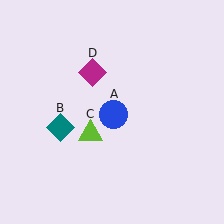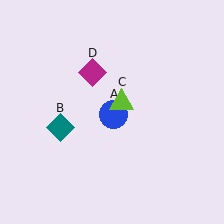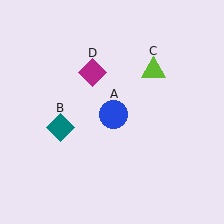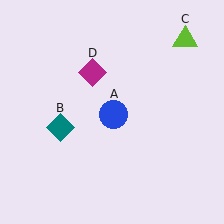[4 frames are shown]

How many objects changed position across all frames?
1 object changed position: lime triangle (object C).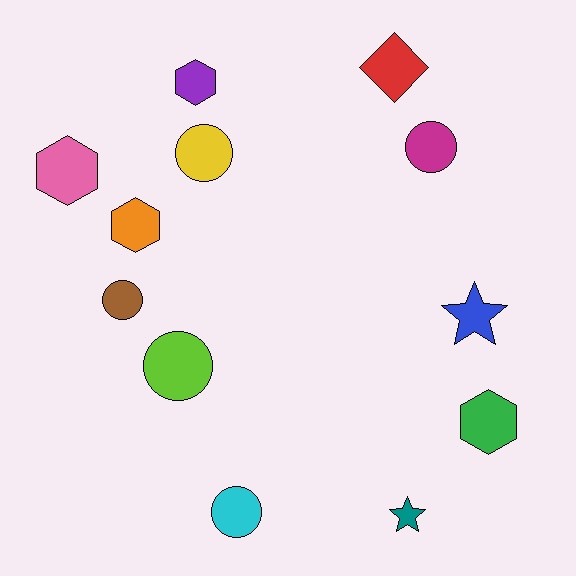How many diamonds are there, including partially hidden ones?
There is 1 diamond.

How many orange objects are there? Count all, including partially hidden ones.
There is 1 orange object.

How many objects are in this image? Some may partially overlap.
There are 12 objects.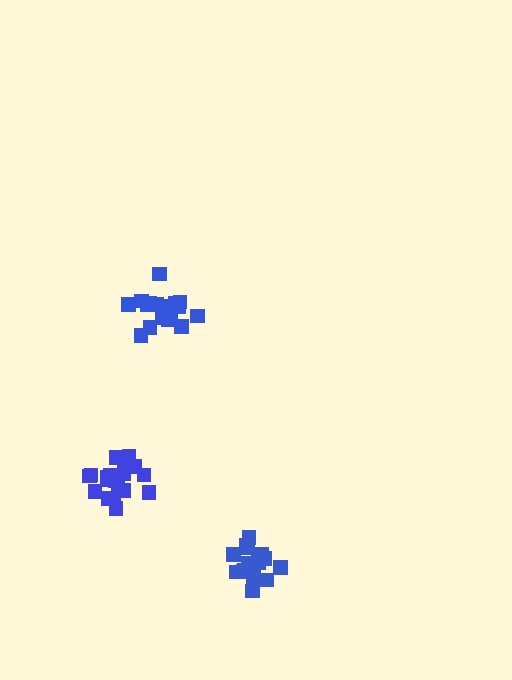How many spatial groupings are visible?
There are 3 spatial groupings.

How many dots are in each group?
Group 1: 19 dots, Group 2: 18 dots, Group 3: 20 dots (57 total).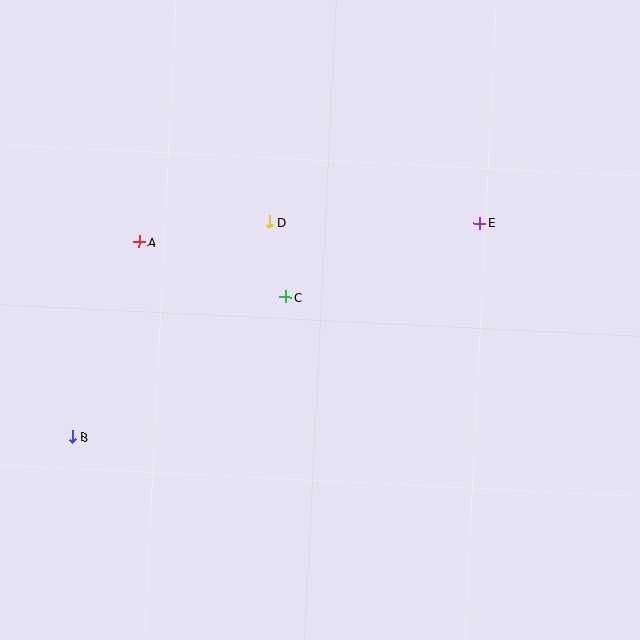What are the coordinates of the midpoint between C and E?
The midpoint between C and E is at (383, 260).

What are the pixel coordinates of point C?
Point C is at (286, 297).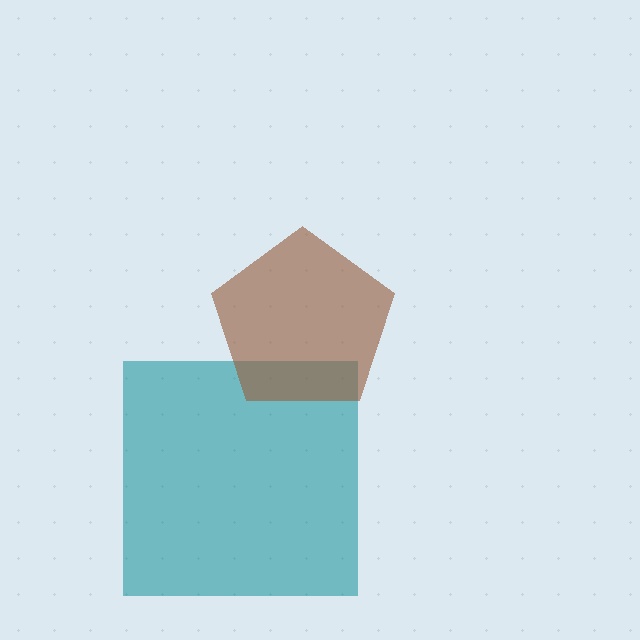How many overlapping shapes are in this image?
There are 2 overlapping shapes in the image.